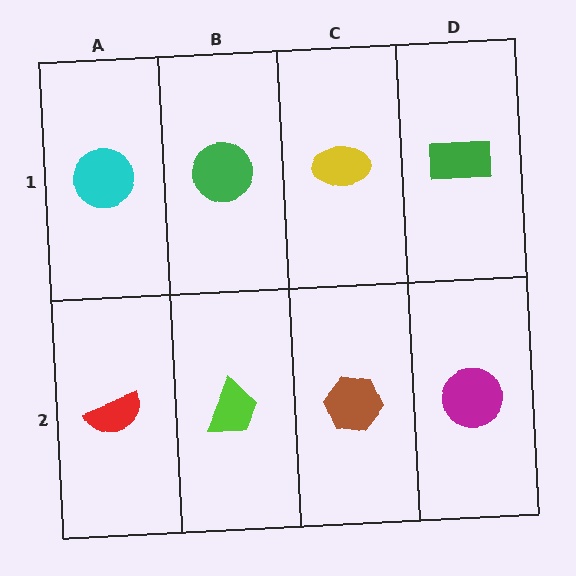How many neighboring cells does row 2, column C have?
3.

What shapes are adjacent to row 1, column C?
A brown hexagon (row 2, column C), a green circle (row 1, column B), a green rectangle (row 1, column D).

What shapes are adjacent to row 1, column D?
A magenta circle (row 2, column D), a yellow ellipse (row 1, column C).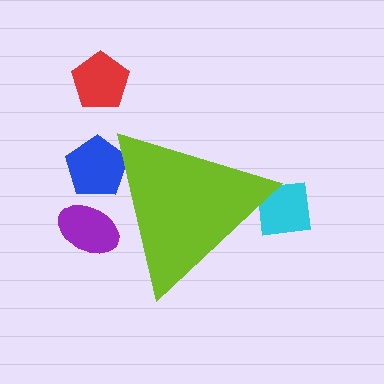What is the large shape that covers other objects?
A lime triangle.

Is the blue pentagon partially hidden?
Yes, the blue pentagon is partially hidden behind the lime triangle.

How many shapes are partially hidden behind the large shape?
3 shapes are partially hidden.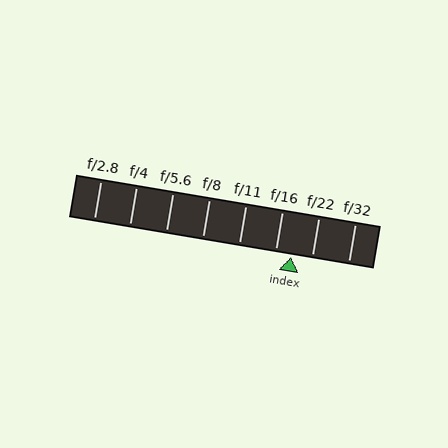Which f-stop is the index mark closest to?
The index mark is closest to f/16.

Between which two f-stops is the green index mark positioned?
The index mark is between f/16 and f/22.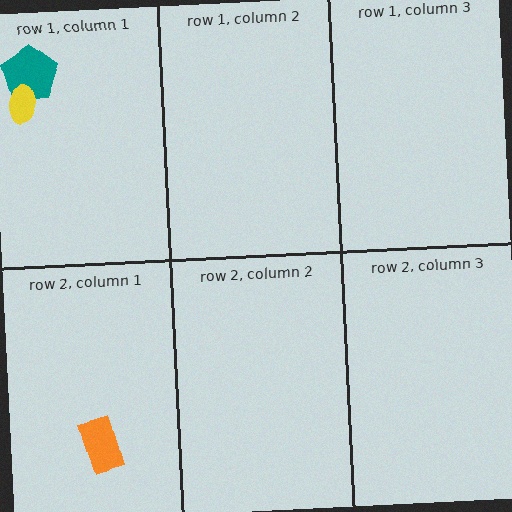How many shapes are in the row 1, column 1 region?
2.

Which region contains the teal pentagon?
The row 1, column 1 region.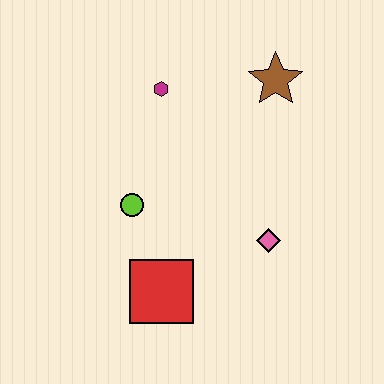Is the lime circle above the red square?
Yes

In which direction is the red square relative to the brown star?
The red square is below the brown star.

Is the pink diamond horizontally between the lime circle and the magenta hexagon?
No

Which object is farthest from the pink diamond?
The magenta hexagon is farthest from the pink diamond.